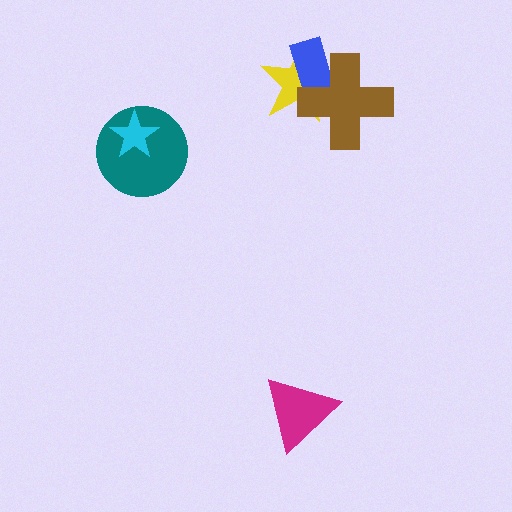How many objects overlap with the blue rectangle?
2 objects overlap with the blue rectangle.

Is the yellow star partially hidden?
Yes, it is partially covered by another shape.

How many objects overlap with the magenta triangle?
0 objects overlap with the magenta triangle.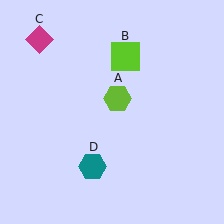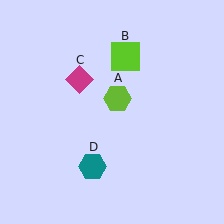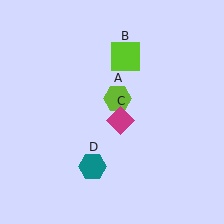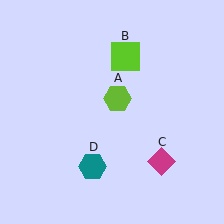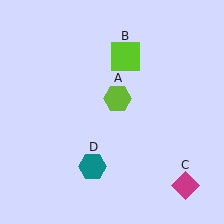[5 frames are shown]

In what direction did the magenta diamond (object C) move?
The magenta diamond (object C) moved down and to the right.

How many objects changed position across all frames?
1 object changed position: magenta diamond (object C).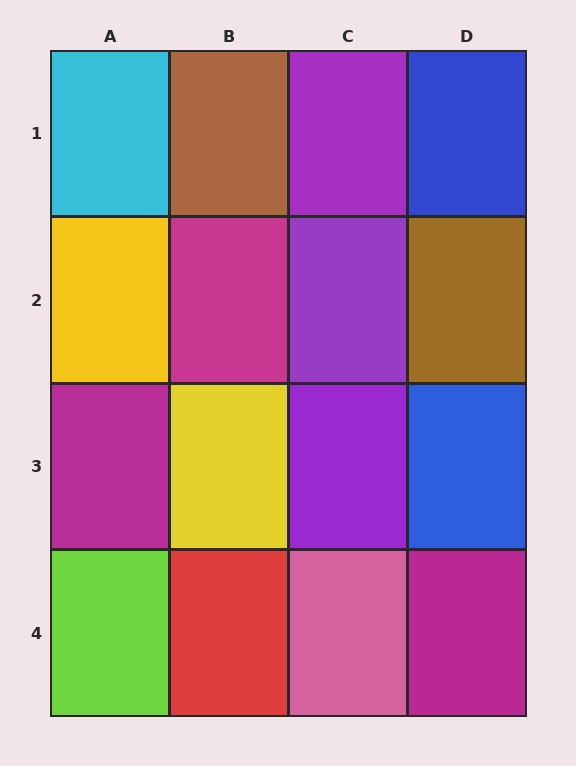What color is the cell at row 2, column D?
Brown.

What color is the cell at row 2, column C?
Purple.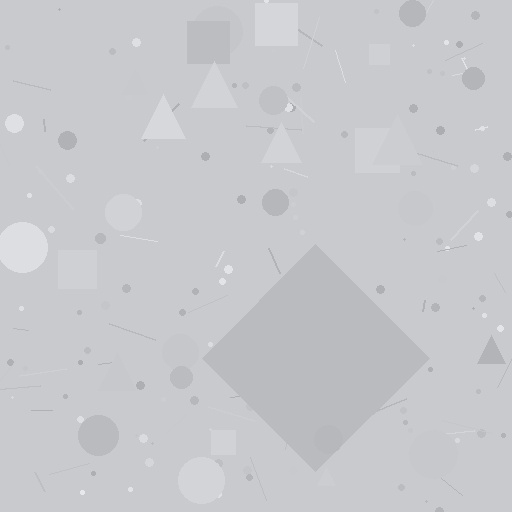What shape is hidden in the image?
A diamond is hidden in the image.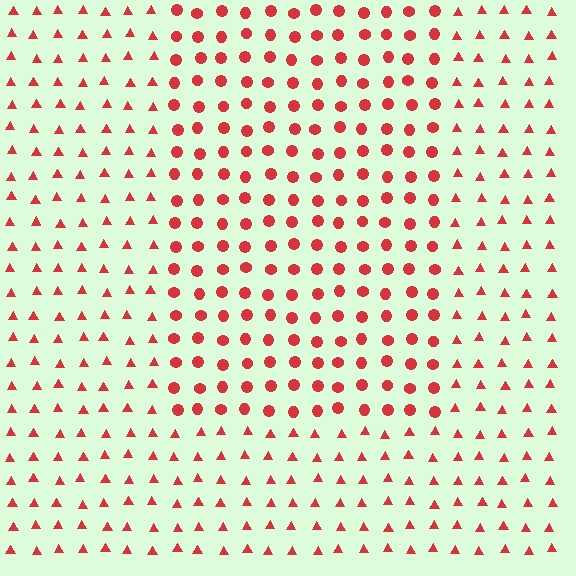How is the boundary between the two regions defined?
The boundary is defined by a change in element shape: circles inside vs. triangles outside. All elements share the same color and spacing.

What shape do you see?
I see a rectangle.